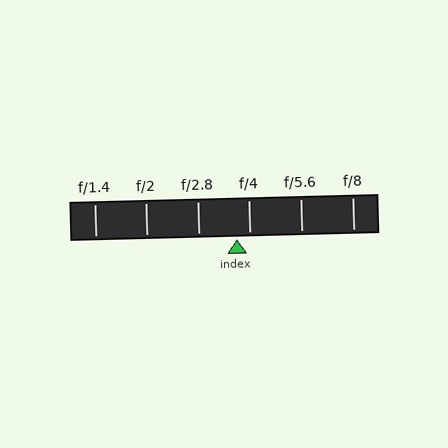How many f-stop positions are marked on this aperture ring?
There are 6 f-stop positions marked.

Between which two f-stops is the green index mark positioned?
The index mark is between f/2.8 and f/4.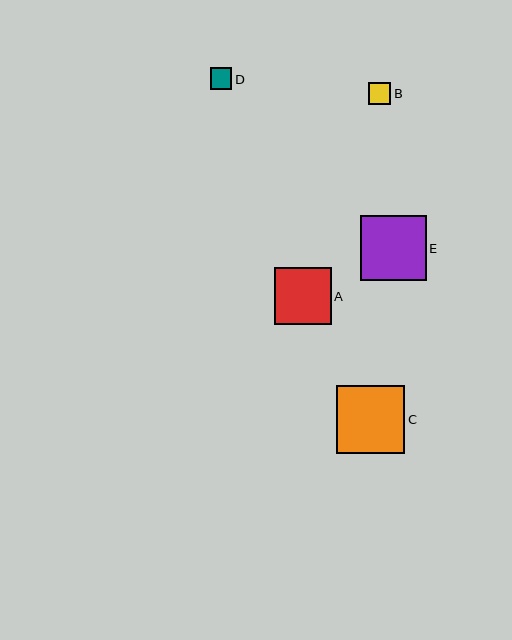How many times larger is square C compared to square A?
Square C is approximately 1.2 times the size of square A.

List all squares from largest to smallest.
From largest to smallest: C, E, A, B, D.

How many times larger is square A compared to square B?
Square A is approximately 2.6 times the size of square B.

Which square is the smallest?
Square D is the smallest with a size of approximately 22 pixels.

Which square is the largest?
Square C is the largest with a size of approximately 68 pixels.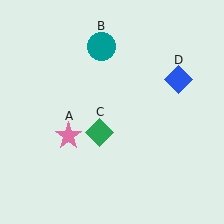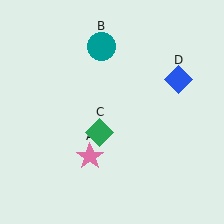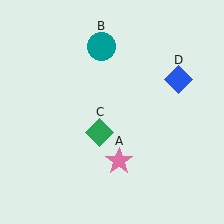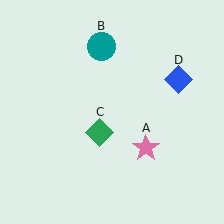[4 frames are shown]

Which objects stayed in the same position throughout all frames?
Teal circle (object B) and green diamond (object C) and blue diamond (object D) remained stationary.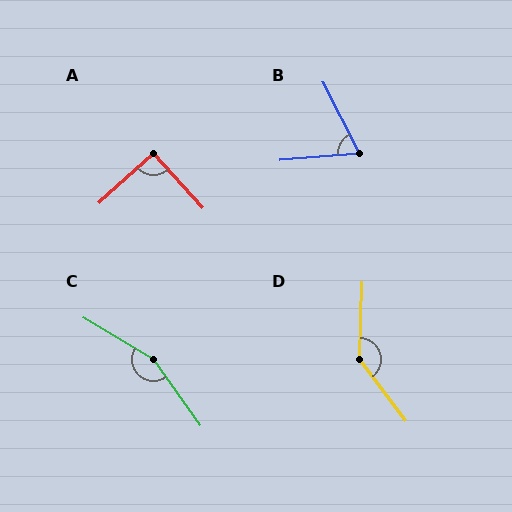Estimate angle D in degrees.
Approximately 141 degrees.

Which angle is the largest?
C, at approximately 156 degrees.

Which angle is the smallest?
B, at approximately 67 degrees.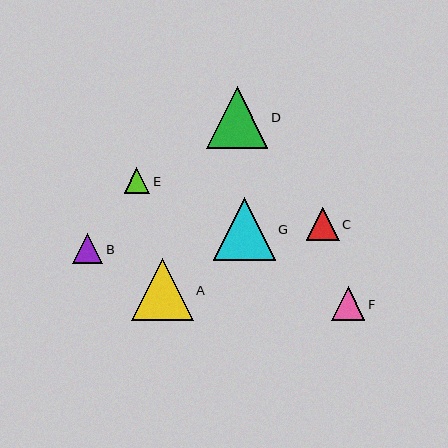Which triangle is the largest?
Triangle G is the largest with a size of approximately 62 pixels.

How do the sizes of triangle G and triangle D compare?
Triangle G and triangle D are approximately the same size.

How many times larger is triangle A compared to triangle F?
Triangle A is approximately 1.8 times the size of triangle F.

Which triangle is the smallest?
Triangle E is the smallest with a size of approximately 25 pixels.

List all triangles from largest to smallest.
From largest to smallest: G, A, D, F, C, B, E.